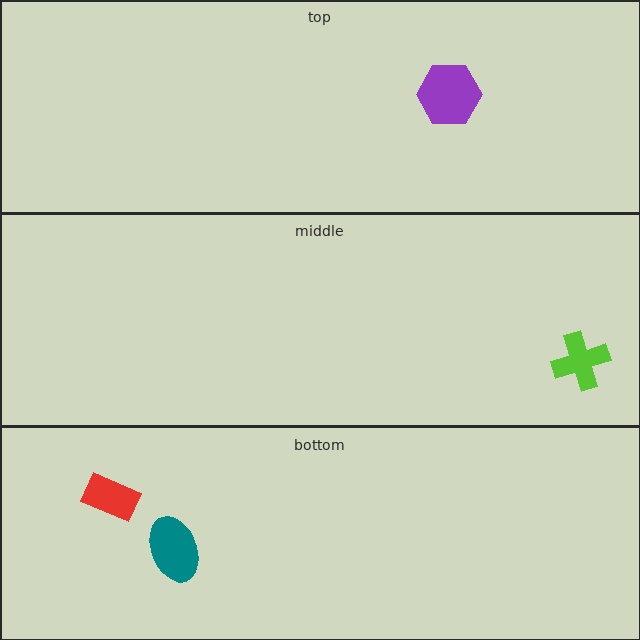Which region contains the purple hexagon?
The top region.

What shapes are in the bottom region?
The teal ellipse, the red rectangle.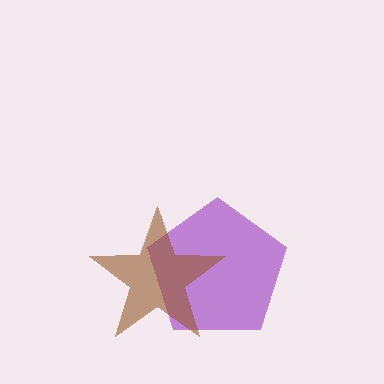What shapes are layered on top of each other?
The layered shapes are: a purple pentagon, a brown star.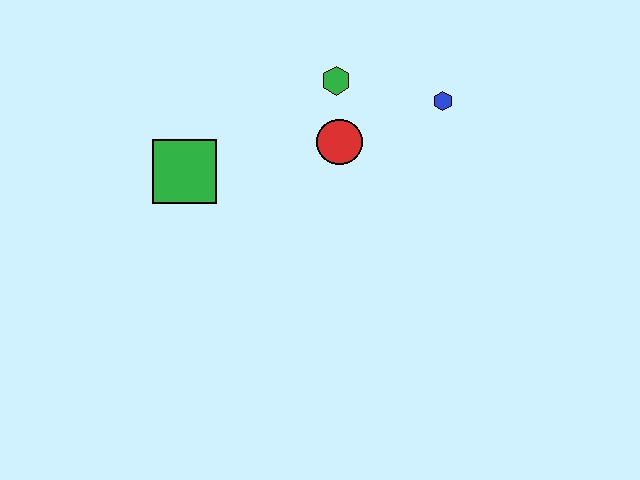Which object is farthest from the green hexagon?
The green square is farthest from the green hexagon.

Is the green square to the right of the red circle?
No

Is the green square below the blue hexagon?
Yes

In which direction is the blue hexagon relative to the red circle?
The blue hexagon is to the right of the red circle.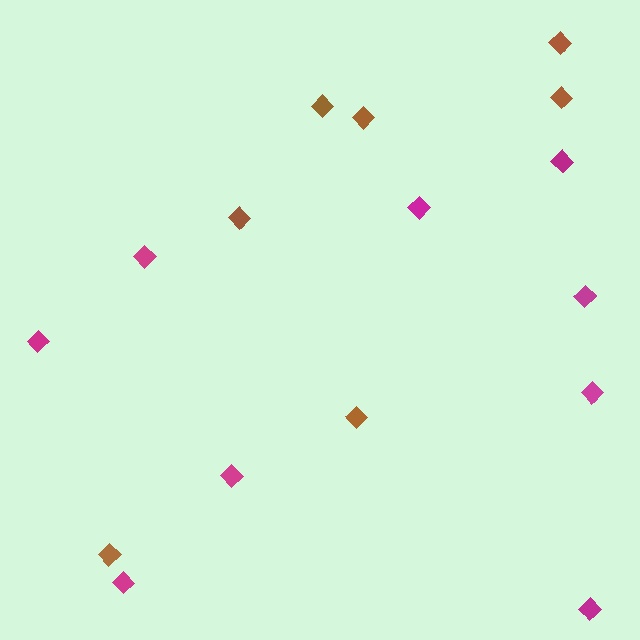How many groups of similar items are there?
There are 2 groups: one group of magenta diamonds (9) and one group of brown diamonds (7).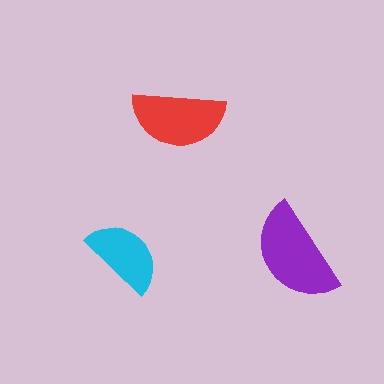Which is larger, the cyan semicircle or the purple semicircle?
The purple one.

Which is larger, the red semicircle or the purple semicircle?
The purple one.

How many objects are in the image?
There are 3 objects in the image.